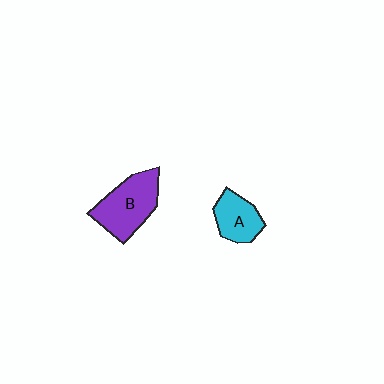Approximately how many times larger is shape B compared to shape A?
Approximately 1.6 times.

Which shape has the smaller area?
Shape A (cyan).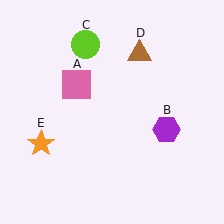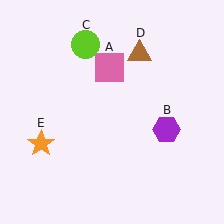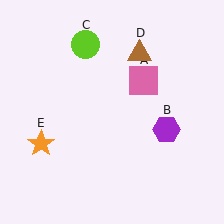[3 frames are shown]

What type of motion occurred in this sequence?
The pink square (object A) rotated clockwise around the center of the scene.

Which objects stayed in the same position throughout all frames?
Purple hexagon (object B) and lime circle (object C) and brown triangle (object D) and orange star (object E) remained stationary.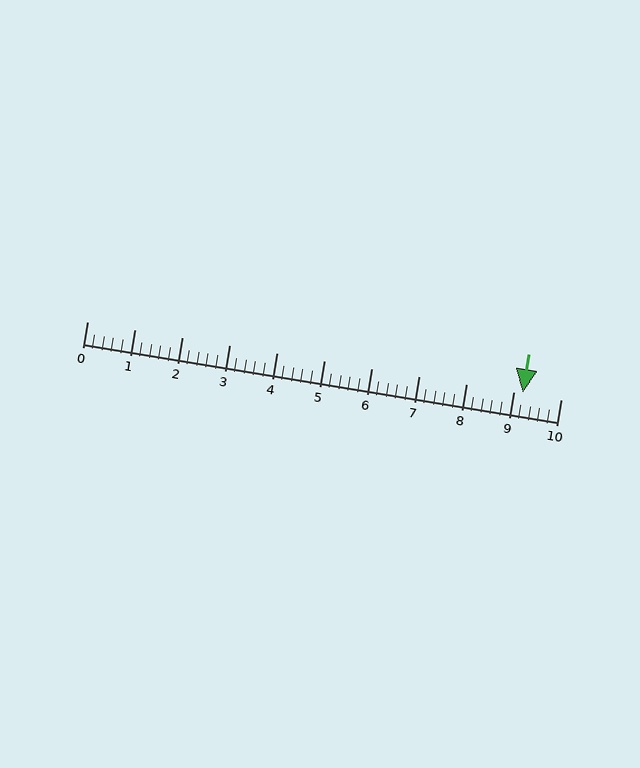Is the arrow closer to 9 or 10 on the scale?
The arrow is closer to 9.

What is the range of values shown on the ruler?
The ruler shows values from 0 to 10.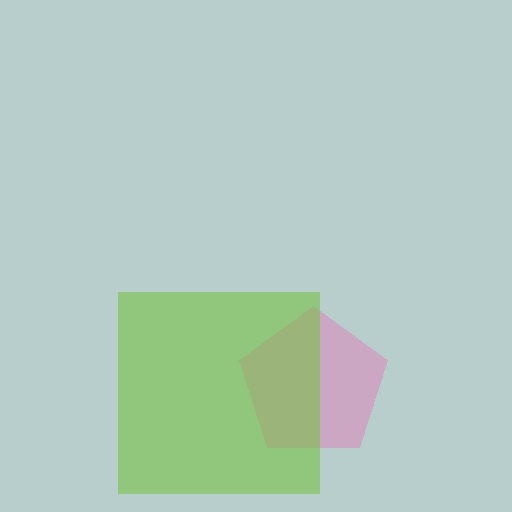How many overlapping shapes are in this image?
There are 2 overlapping shapes in the image.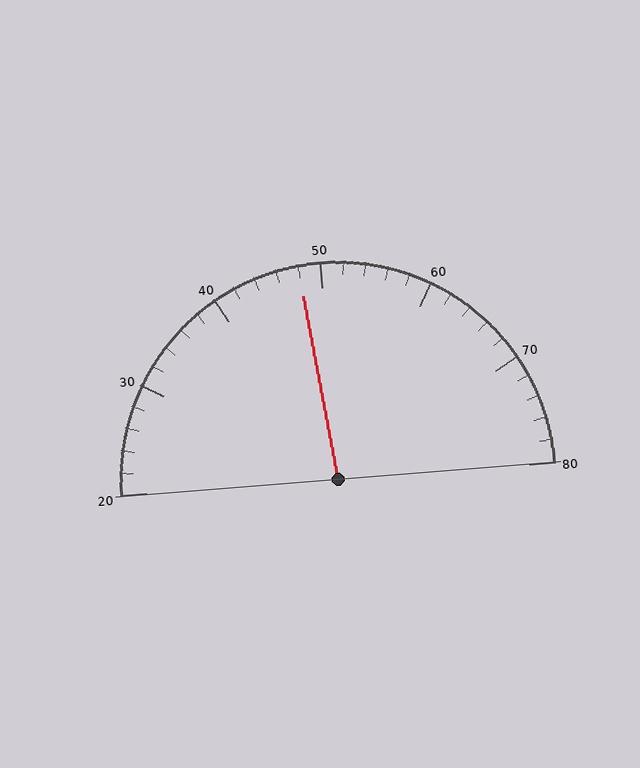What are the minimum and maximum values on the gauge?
The gauge ranges from 20 to 80.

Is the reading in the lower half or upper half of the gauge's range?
The reading is in the lower half of the range (20 to 80).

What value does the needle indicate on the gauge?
The needle indicates approximately 48.